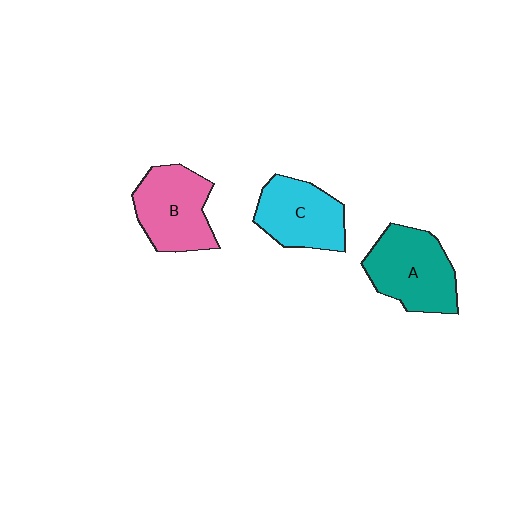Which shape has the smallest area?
Shape C (cyan).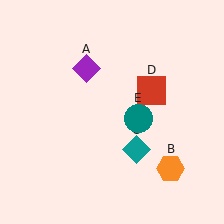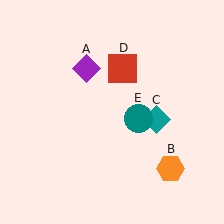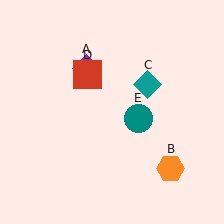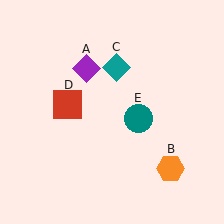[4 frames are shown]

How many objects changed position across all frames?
2 objects changed position: teal diamond (object C), red square (object D).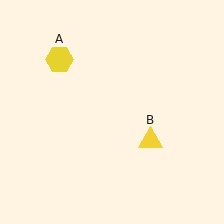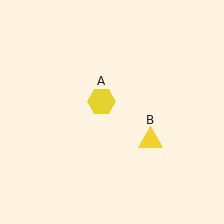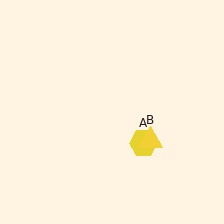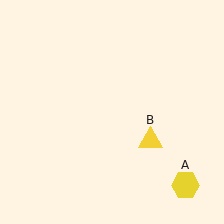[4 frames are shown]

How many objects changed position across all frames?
1 object changed position: yellow hexagon (object A).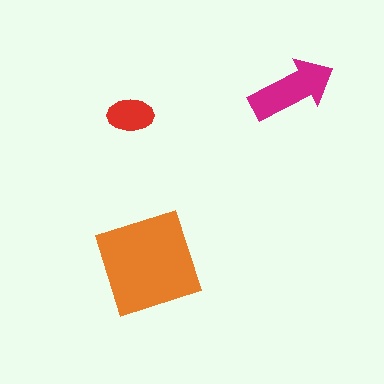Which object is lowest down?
The orange diamond is bottommost.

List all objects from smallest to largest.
The red ellipse, the magenta arrow, the orange diamond.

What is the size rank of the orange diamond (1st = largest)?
1st.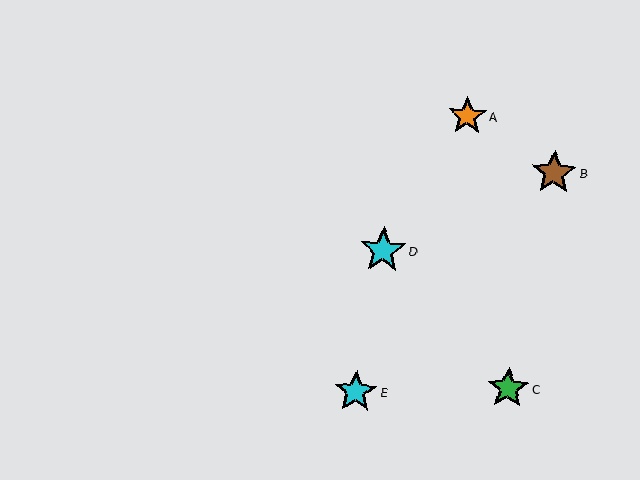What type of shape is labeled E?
Shape E is a cyan star.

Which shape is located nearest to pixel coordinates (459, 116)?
The orange star (labeled A) at (467, 116) is nearest to that location.